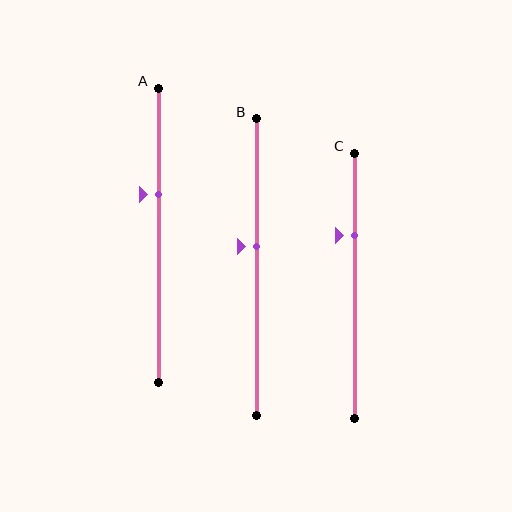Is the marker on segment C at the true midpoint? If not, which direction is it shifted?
No, the marker on segment C is shifted upward by about 19% of the segment length.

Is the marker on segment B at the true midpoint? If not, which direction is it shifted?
No, the marker on segment B is shifted upward by about 7% of the segment length.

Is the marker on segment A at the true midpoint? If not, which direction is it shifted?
No, the marker on segment A is shifted upward by about 14% of the segment length.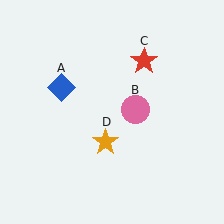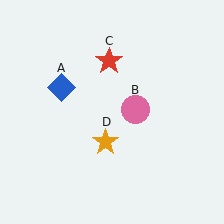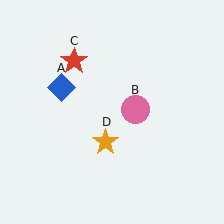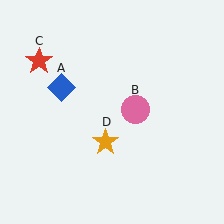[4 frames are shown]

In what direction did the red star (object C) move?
The red star (object C) moved left.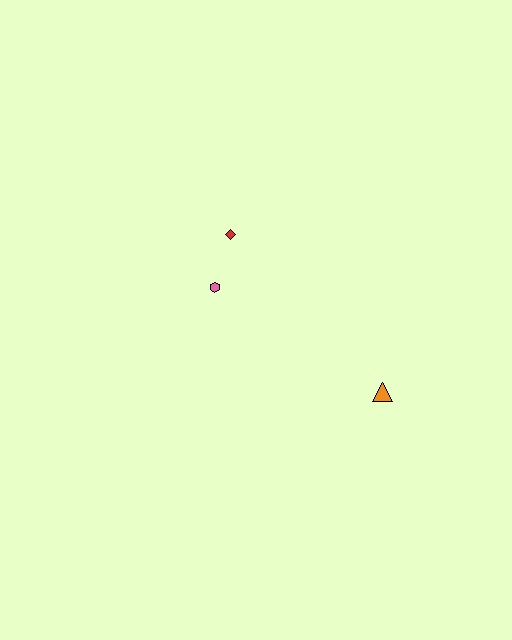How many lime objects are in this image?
There are no lime objects.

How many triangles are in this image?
There is 1 triangle.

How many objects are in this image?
There are 3 objects.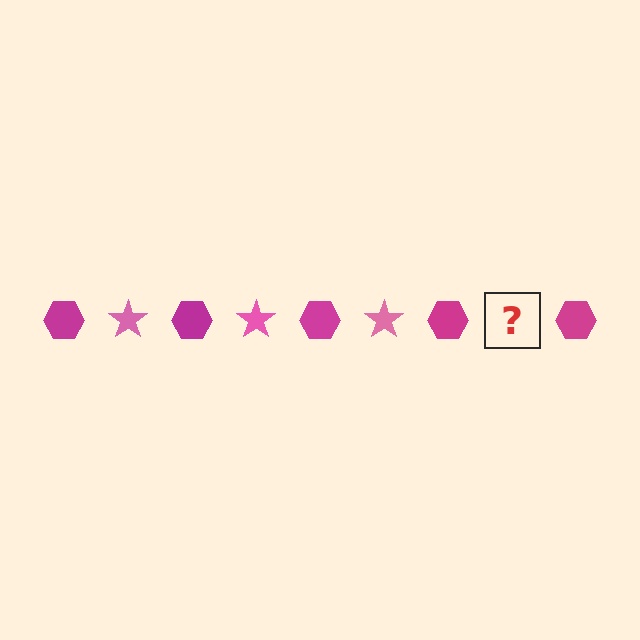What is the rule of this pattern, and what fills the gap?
The rule is that the pattern alternates between magenta hexagon and pink star. The gap should be filled with a pink star.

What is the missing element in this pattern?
The missing element is a pink star.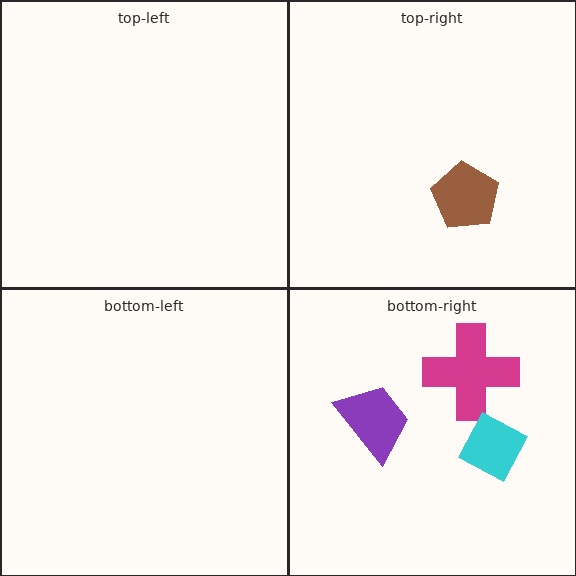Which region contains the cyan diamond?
The bottom-right region.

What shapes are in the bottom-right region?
The purple trapezoid, the magenta cross, the cyan diamond.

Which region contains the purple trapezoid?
The bottom-right region.